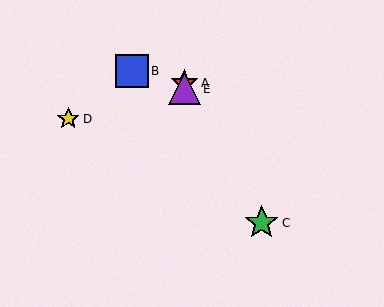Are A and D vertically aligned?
No, A is at x≈184 and D is at x≈68.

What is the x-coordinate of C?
Object C is at x≈262.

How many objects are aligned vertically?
2 objects (A, E) are aligned vertically.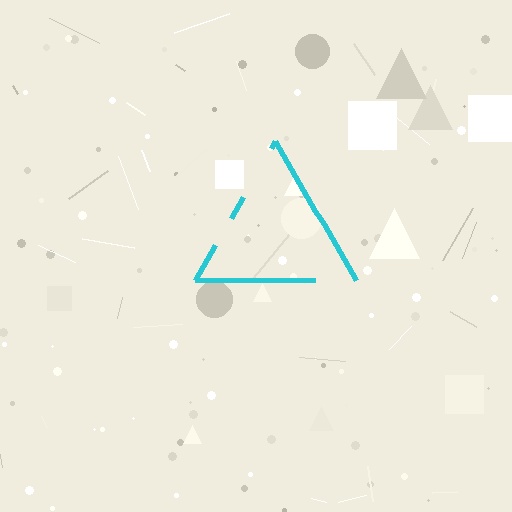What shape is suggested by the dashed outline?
The dashed outline suggests a triangle.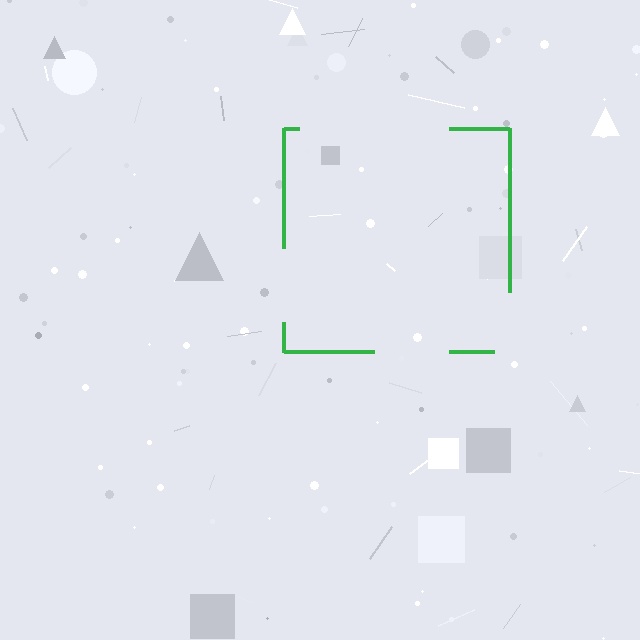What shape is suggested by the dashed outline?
The dashed outline suggests a square.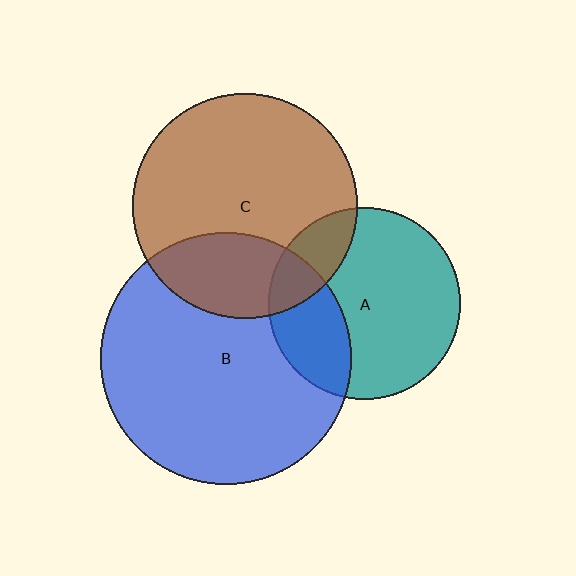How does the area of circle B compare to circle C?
Approximately 1.2 times.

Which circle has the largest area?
Circle B (blue).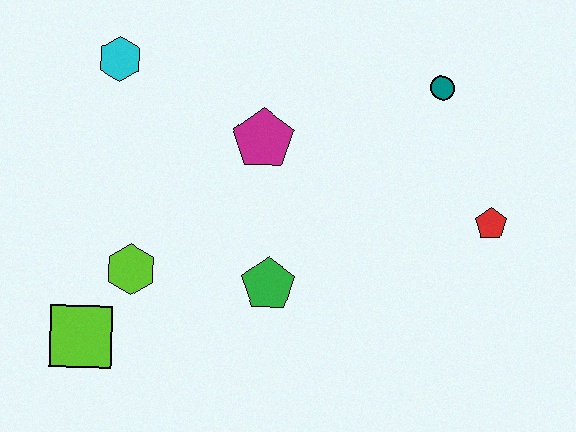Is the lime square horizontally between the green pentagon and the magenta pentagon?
No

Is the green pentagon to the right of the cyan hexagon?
Yes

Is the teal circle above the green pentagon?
Yes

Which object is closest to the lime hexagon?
The lime square is closest to the lime hexagon.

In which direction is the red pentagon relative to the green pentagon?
The red pentagon is to the right of the green pentagon.